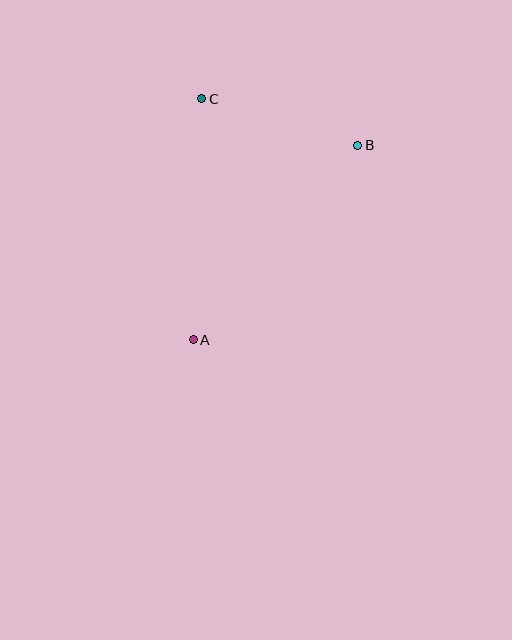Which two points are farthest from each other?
Points A and B are farthest from each other.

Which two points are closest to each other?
Points B and C are closest to each other.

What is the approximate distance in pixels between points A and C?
The distance between A and C is approximately 241 pixels.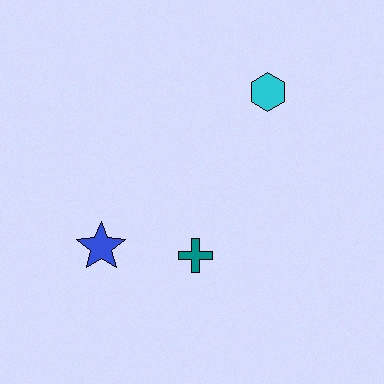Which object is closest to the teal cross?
The blue star is closest to the teal cross.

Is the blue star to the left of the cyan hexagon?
Yes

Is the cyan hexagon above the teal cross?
Yes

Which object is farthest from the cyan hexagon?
The blue star is farthest from the cyan hexagon.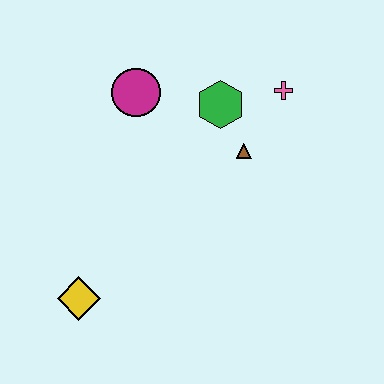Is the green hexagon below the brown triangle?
No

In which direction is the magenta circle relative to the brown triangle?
The magenta circle is to the left of the brown triangle.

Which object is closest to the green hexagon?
The brown triangle is closest to the green hexagon.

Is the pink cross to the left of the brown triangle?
No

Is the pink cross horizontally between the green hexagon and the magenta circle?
No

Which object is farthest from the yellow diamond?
The pink cross is farthest from the yellow diamond.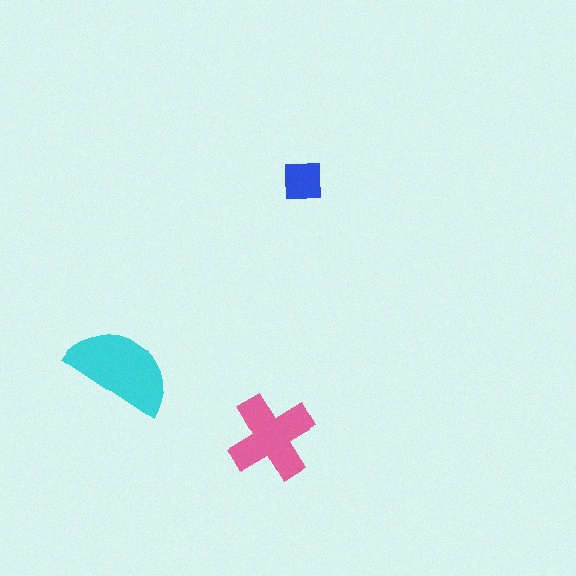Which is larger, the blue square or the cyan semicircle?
The cyan semicircle.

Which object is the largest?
The cyan semicircle.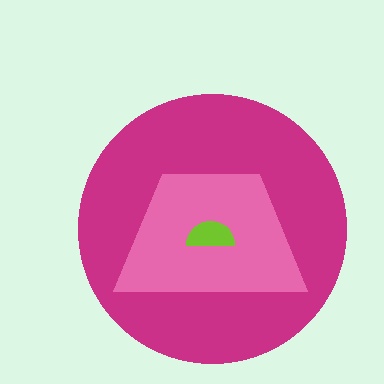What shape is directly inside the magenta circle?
The pink trapezoid.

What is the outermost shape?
The magenta circle.